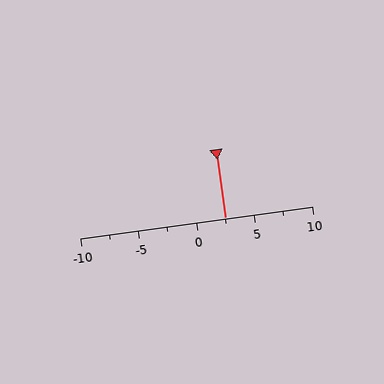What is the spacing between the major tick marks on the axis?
The major ticks are spaced 5 apart.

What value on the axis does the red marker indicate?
The marker indicates approximately 2.5.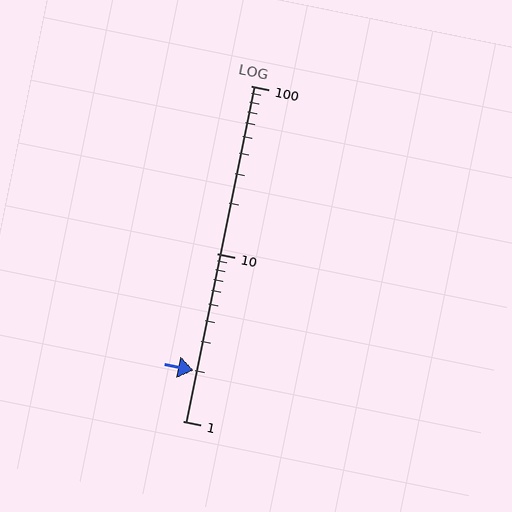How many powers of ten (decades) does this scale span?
The scale spans 2 decades, from 1 to 100.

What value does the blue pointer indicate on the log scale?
The pointer indicates approximately 2.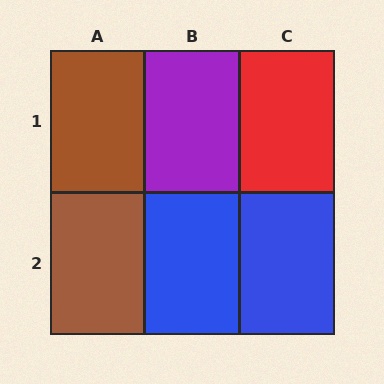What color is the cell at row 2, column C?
Blue.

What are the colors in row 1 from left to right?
Brown, purple, red.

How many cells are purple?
1 cell is purple.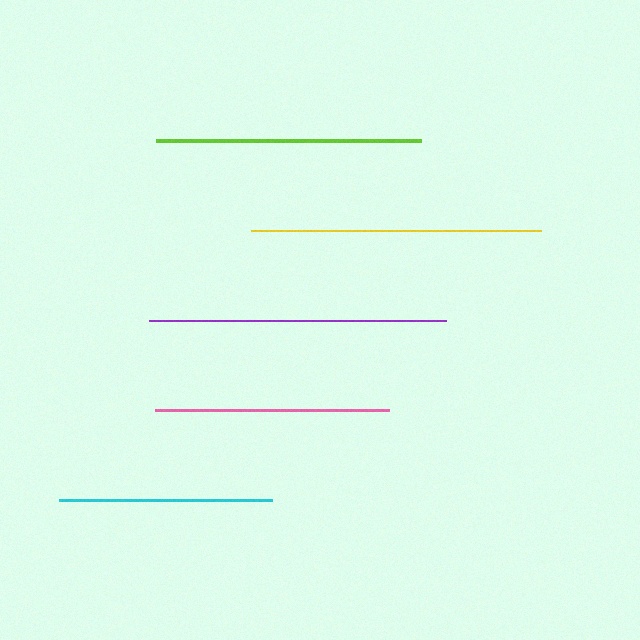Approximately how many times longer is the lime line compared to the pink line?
The lime line is approximately 1.1 times the length of the pink line.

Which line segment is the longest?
The purple line is the longest at approximately 297 pixels.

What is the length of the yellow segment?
The yellow segment is approximately 290 pixels long.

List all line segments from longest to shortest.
From longest to shortest: purple, yellow, lime, pink, cyan.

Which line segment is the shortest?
The cyan line is the shortest at approximately 212 pixels.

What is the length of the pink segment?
The pink segment is approximately 233 pixels long.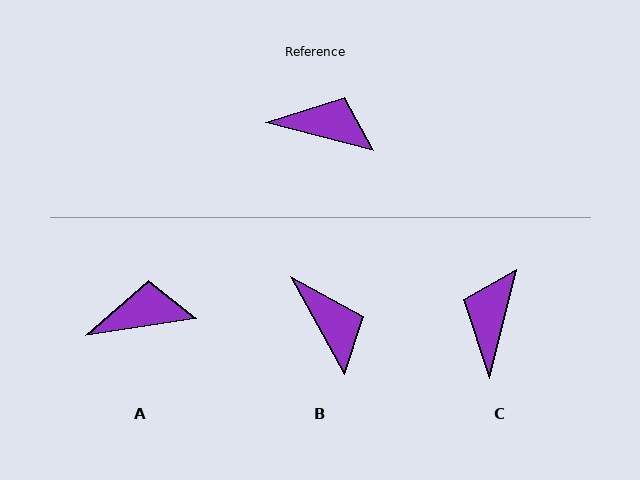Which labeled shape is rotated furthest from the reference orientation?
C, about 91 degrees away.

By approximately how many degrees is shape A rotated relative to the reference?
Approximately 23 degrees counter-clockwise.